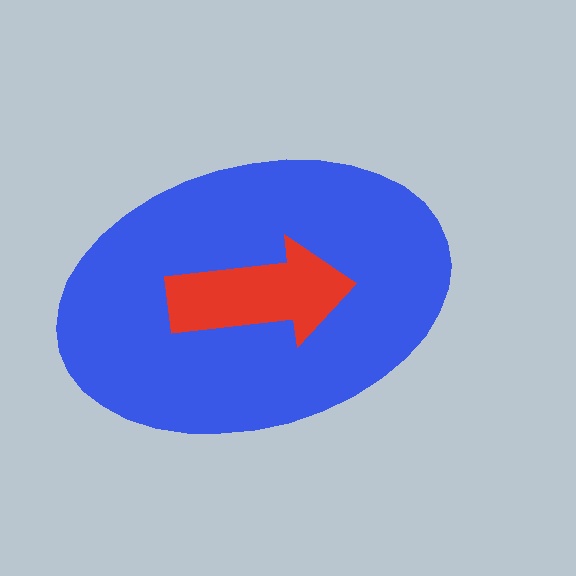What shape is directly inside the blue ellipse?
The red arrow.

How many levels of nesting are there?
2.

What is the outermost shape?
The blue ellipse.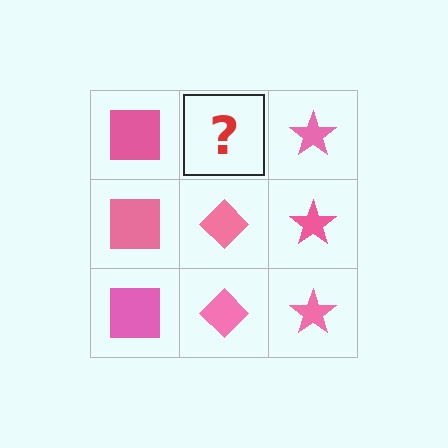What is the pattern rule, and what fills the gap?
The rule is that each column has a consistent shape. The gap should be filled with a pink diamond.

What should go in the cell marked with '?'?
The missing cell should contain a pink diamond.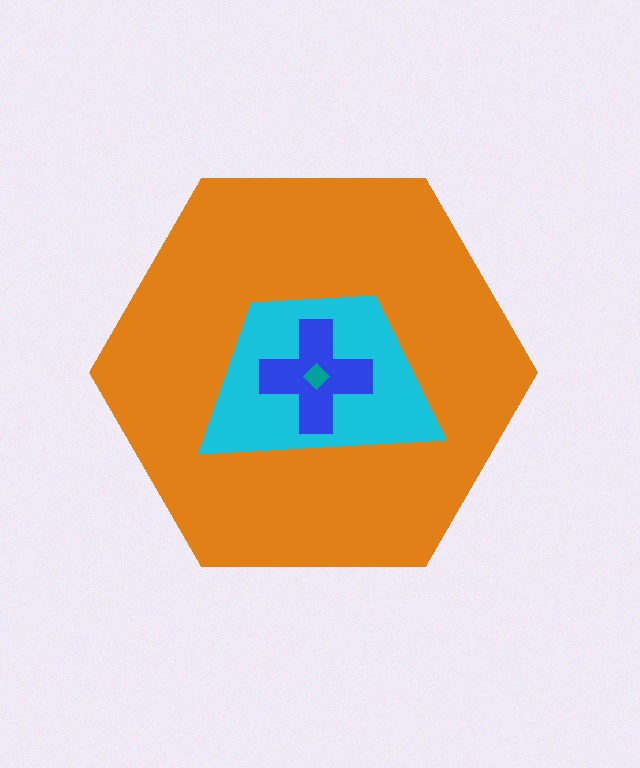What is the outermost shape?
The orange hexagon.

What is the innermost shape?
The teal diamond.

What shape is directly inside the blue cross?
The teal diamond.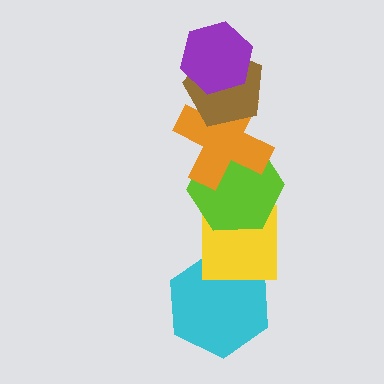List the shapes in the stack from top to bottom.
From top to bottom: the purple hexagon, the brown pentagon, the orange cross, the lime hexagon, the yellow square, the cyan hexagon.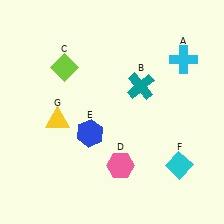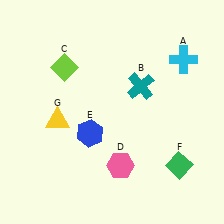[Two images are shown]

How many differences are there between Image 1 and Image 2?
There is 1 difference between the two images.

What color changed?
The diamond (F) changed from cyan in Image 1 to green in Image 2.